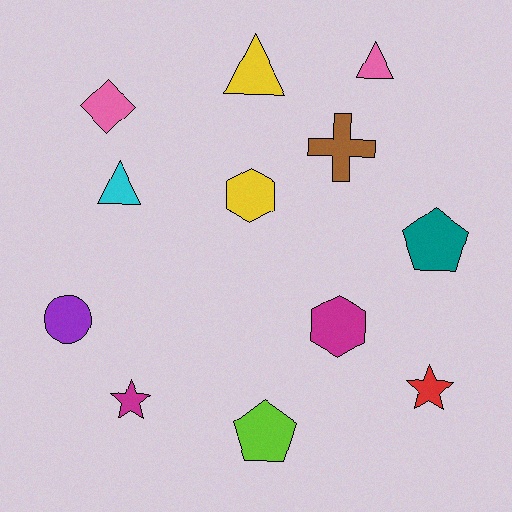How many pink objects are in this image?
There are 2 pink objects.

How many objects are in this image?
There are 12 objects.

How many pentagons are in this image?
There are 2 pentagons.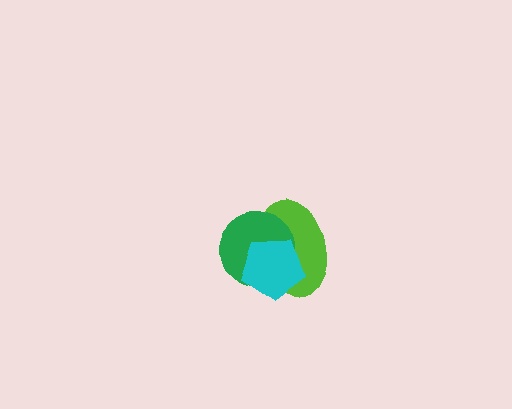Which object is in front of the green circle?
The cyan pentagon is in front of the green circle.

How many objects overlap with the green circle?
2 objects overlap with the green circle.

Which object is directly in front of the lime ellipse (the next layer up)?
The green circle is directly in front of the lime ellipse.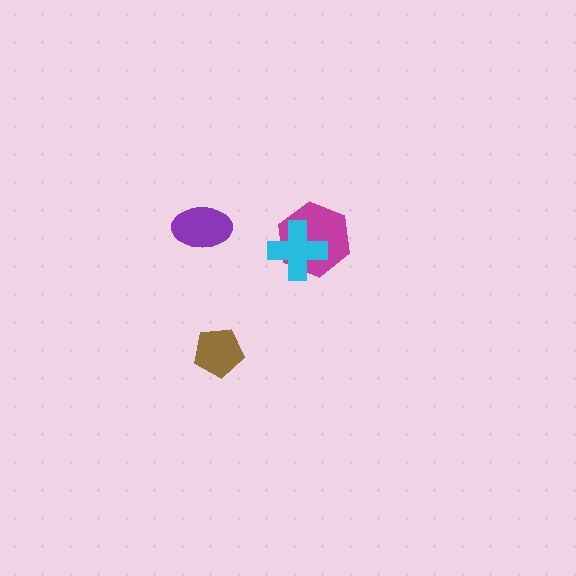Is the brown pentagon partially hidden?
No, no other shape covers it.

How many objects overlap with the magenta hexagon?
1 object overlaps with the magenta hexagon.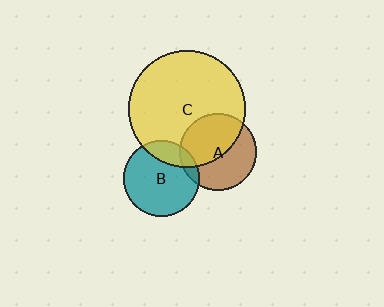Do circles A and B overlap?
Yes.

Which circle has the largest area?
Circle C (yellow).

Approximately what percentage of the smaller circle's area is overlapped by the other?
Approximately 10%.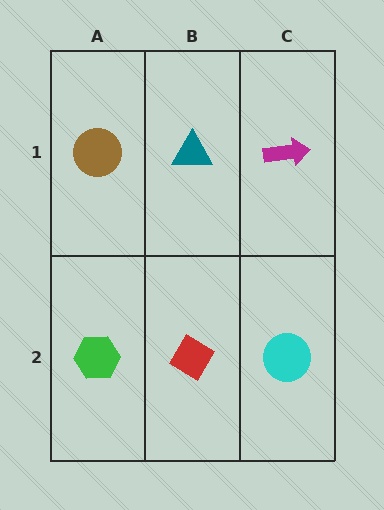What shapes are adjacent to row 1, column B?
A red diamond (row 2, column B), a brown circle (row 1, column A), a magenta arrow (row 1, column C).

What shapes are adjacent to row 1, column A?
A green hexagon (row 2, column A), a teal triangle (row 1, column B).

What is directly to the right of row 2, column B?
A cyan circle.